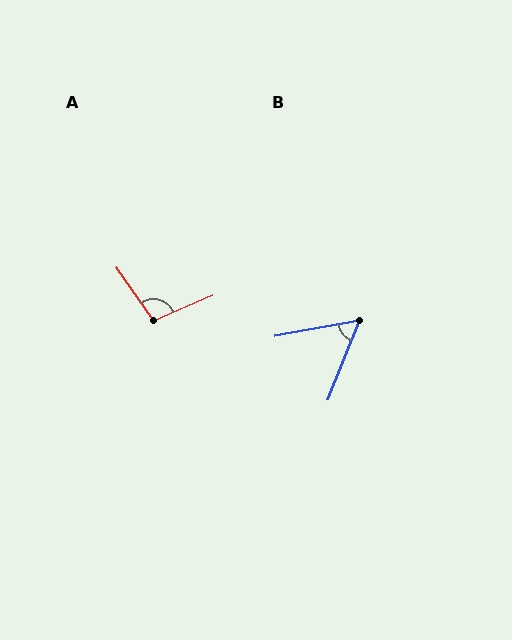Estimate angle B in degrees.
Approximately 58 degrees.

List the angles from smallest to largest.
B (58°), A (102°).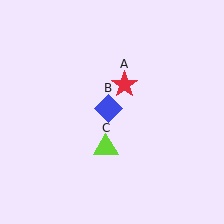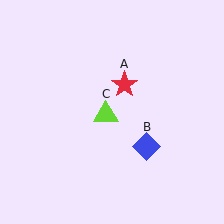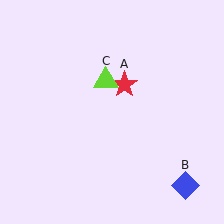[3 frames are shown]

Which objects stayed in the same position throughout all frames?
Red star (object A) remained stationary.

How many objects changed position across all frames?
2 objects changed position: blue diamond (object B), lime triangle (object C).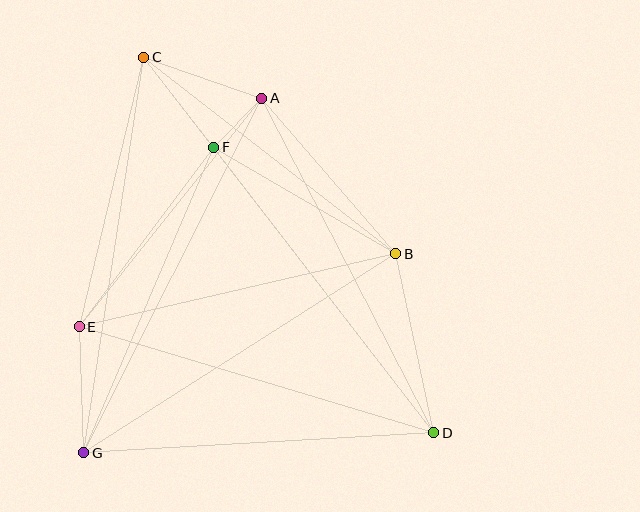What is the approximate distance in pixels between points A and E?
The distance between A and E is approximately 292 pixels.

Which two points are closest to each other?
Points A and F are closest to each other.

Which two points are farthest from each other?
Points C and D are farthest from each other.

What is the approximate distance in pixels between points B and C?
The distance between B and C is approximately 320 pixels.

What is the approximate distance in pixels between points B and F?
The distance between B and F is approximately 211 pixels.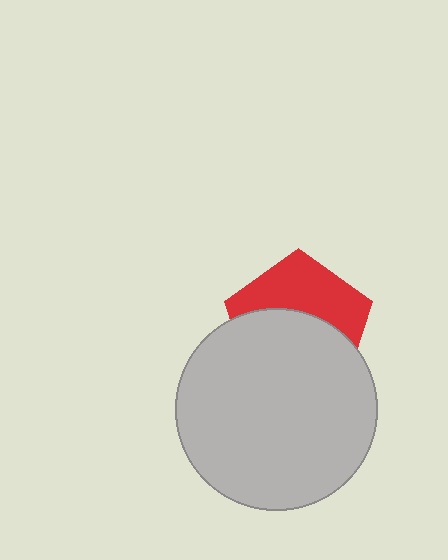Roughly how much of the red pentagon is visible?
A small part of it is visible (roughly 44%).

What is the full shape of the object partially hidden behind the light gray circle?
The partially hidden object is a red pentagon.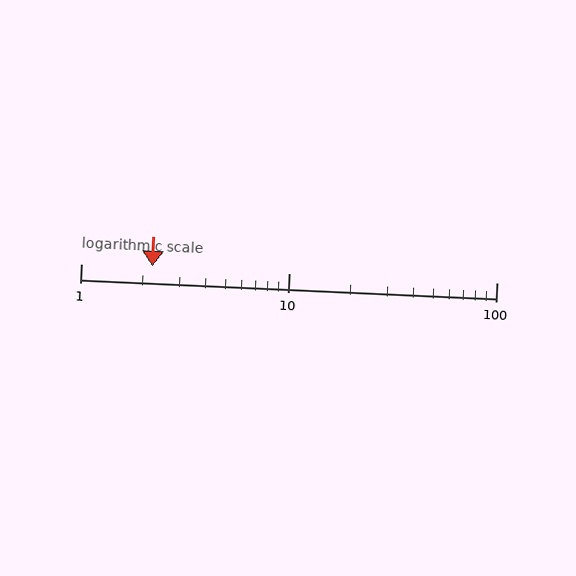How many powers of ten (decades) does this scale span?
The scale spans 2 decades, from 1 to 100.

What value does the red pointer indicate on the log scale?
The pointer indicates approximately 2.2.